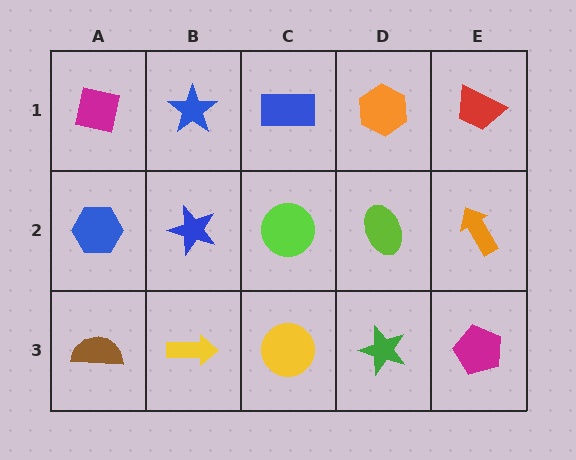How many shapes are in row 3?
5 shapes.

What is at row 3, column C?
A yellow circle.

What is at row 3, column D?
A green star.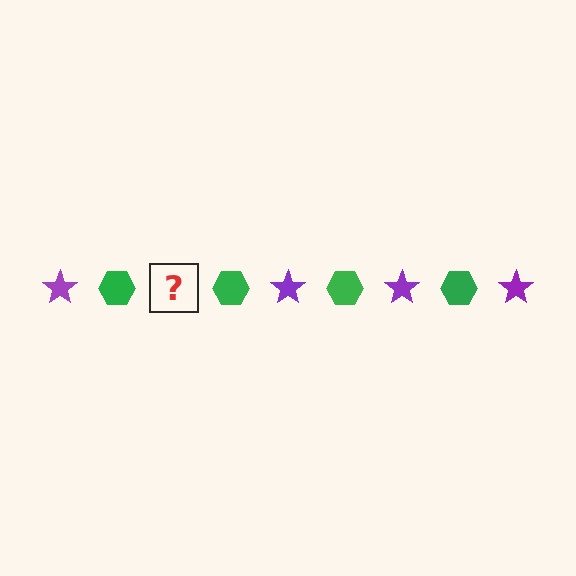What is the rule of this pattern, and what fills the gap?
The rule is that the pattern alternates between purple star and green hexagon. The gap should be filled with a purple star.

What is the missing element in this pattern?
The missing element is a purple star.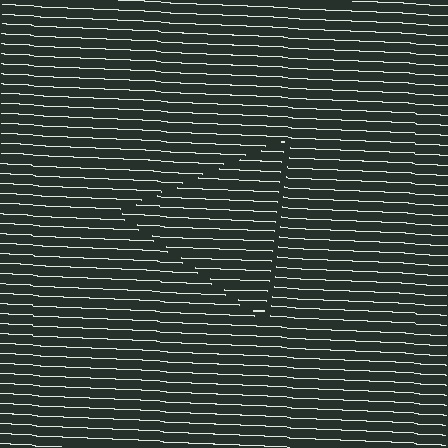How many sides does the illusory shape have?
3 sides — the line-ends trace a triangle.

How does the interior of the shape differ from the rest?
The interior of the shape contains the same grating, shifted by half a period — the contour is defined by the phase discontinuity where line-ends from the inner and outer gratings abut.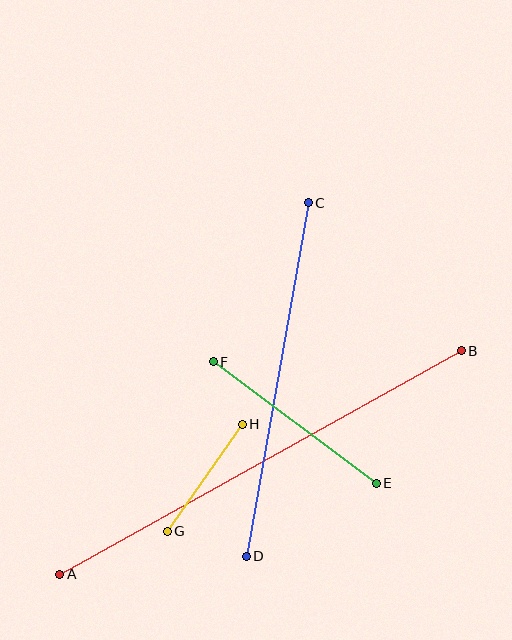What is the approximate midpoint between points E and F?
The midpoint is at approximately (295, 422) pixels.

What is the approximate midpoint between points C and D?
The midpoint is at approximately (277, 380) pixels.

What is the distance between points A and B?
The distance is approximately 460 pixels.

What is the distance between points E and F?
The distance is approximately 203 pixels.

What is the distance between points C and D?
The distance is approximately 359 pixels.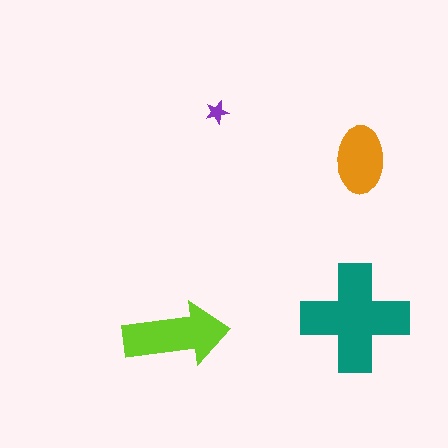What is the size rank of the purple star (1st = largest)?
4th.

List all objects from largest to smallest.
The teal cross, the lime arrow, the orange ellipse, the purple star.